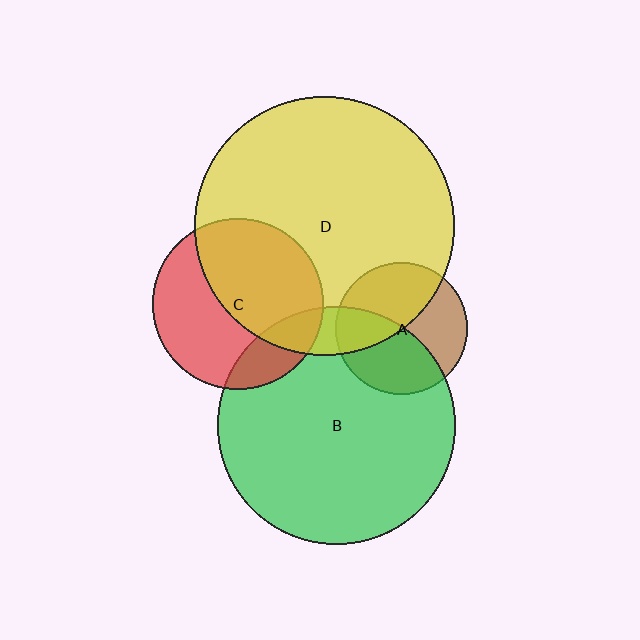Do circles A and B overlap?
Yes.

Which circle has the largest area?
Circle D (yellow).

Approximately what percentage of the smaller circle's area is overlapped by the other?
Approximately 45%.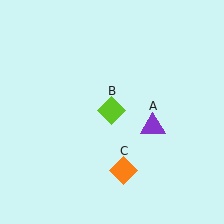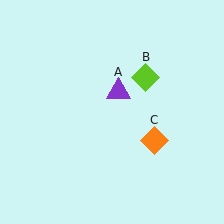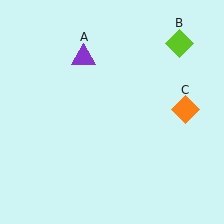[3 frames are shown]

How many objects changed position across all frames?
3 objects changed position: purple triangle (object A), lime diamond (object B), orange diamond (object C).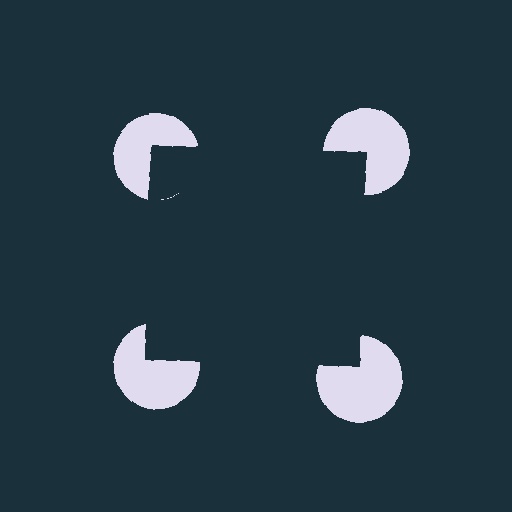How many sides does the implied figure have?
4 sides.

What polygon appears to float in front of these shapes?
An illusory square — its edges are inferred from the aligned wedge cuts in the pac-man discs, not physically drawn.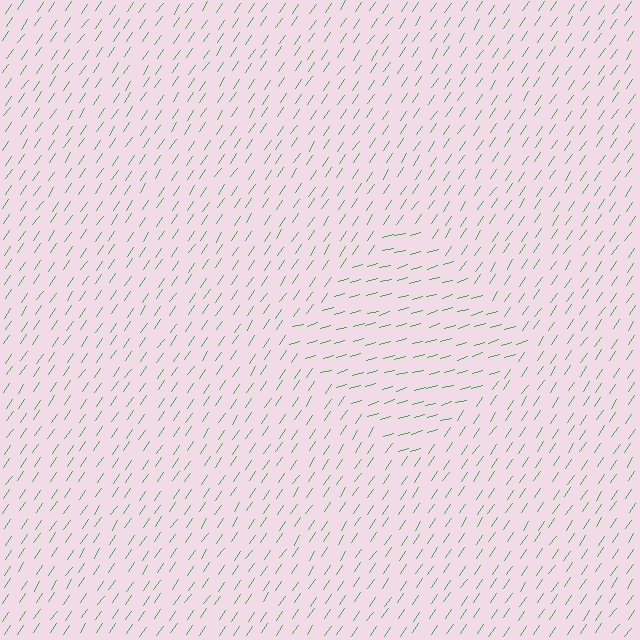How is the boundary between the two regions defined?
The boundary is defined purely by a change in line orientation (approximately 40 degrees difference). All lines are the same color and thickness.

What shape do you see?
I see a diamond.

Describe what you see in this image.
The image is filled with small green line segments. A diamond region in the image has lines oriented differently from the surrounding lines, creating a visible texture boundary.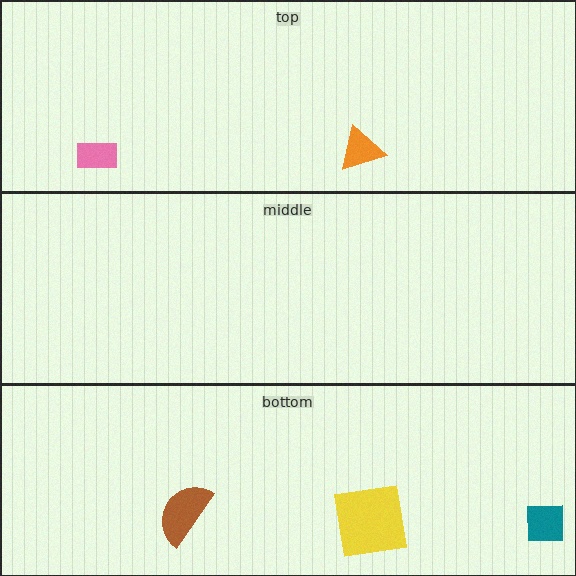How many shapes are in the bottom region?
3.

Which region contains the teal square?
The bottom region.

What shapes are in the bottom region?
The yellow square, the teal square, the brown semicircle.